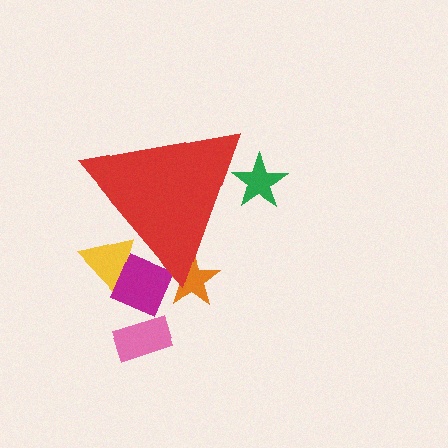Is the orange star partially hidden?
Yes, the orange star is partially hidden behind the red triangle.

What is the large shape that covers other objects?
A red triangle.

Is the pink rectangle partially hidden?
No, the pink rectangle is fully visible.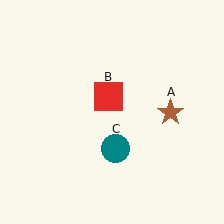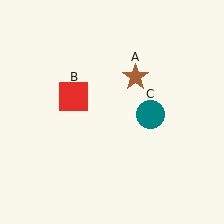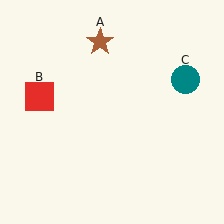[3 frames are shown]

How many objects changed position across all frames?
3 objects changed position: brown star (object A), red square (object B), teal circle (object C).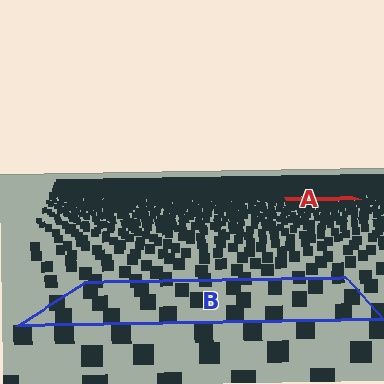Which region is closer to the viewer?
Region B is closer. The texture elements there are larger and more spread out.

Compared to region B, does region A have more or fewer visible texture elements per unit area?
Region A has more texture elements per unit area — they are packed more densely because it is farther away.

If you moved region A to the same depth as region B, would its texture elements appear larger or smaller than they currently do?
They would appear larger. At a closer depth, the same texture elements are projected at a bigger on-screen size.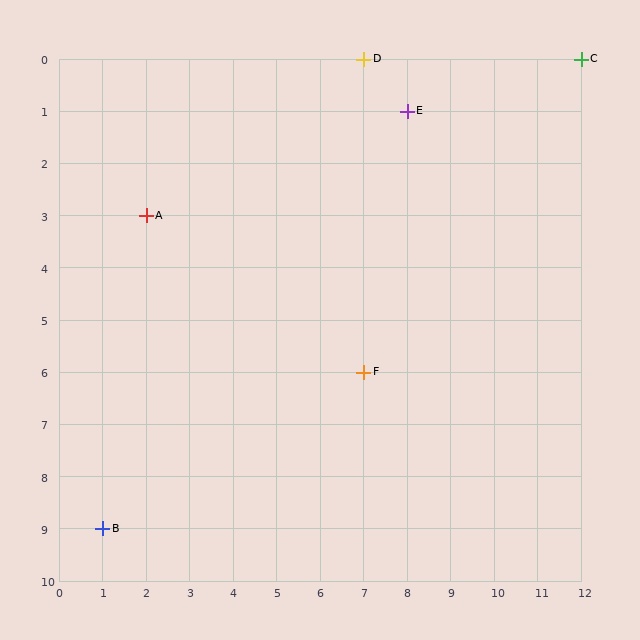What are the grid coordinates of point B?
Point B is at grid coordinates (1, 9).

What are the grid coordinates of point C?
Point C is at grid coordinates (12, 0).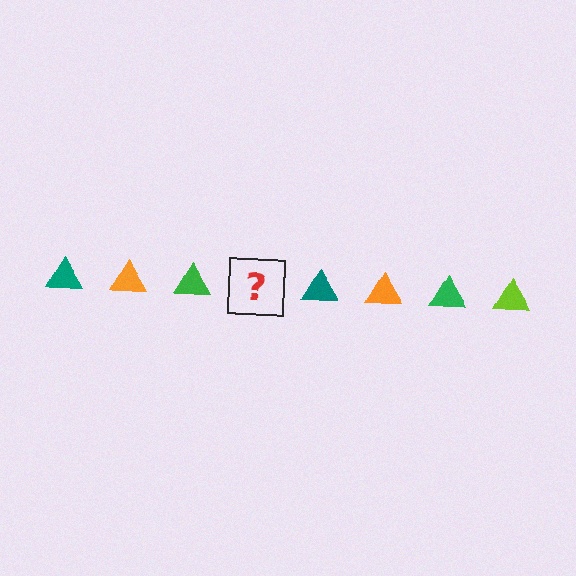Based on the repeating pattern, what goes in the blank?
The blank should be a lime triangle.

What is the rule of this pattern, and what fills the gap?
The rule is that the pattern cycles through teal, orange, green, lime triangles. The gap should be filled with a lime triangle.